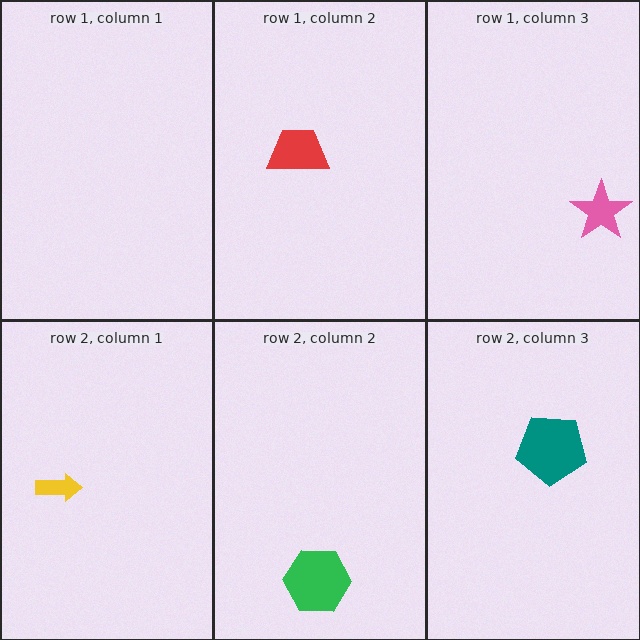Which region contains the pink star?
The row 1, column 3 region.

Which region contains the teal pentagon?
The row 2, column 3 region.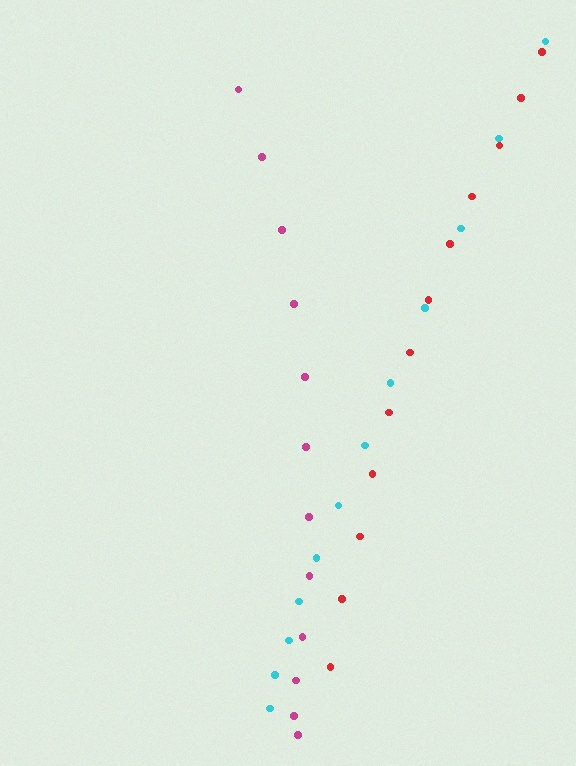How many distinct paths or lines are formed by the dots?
There are 3 distinct paths.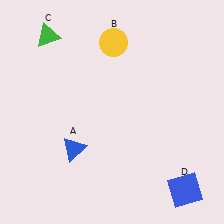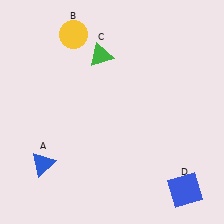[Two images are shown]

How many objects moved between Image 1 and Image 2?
3 objects moved between the two images.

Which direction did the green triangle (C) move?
The green triangle (C) moved right.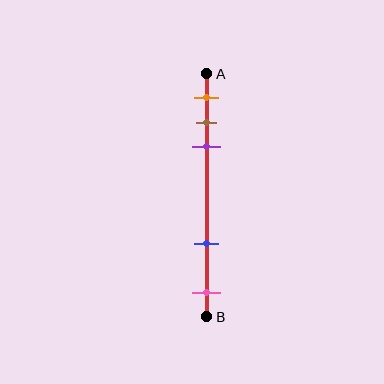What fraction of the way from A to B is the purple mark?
The purple mark is approximately 30% (0.3) of the way from A to B.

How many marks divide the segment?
There are 5 marks dividing the segment.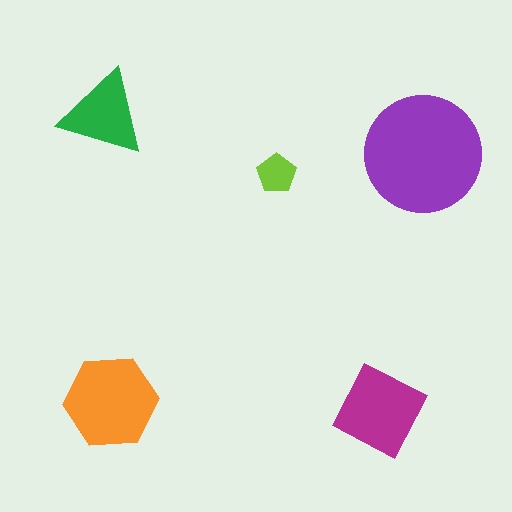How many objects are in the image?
There are 5 objects in the image.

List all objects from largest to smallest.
The purple circle, the orange hexagon, the magenta diamond, the green triangle, the lime pentagon.